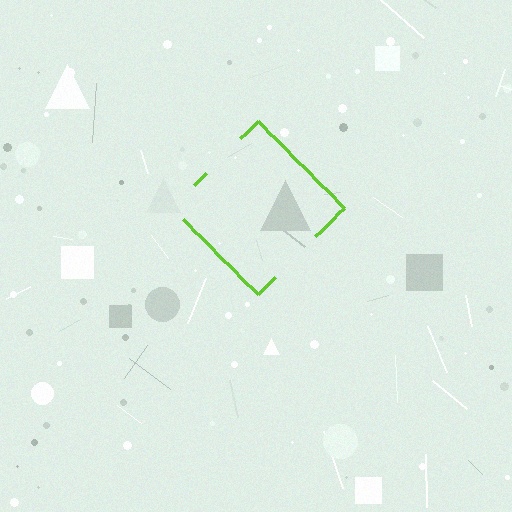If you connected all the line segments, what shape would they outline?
They would outline a diamond.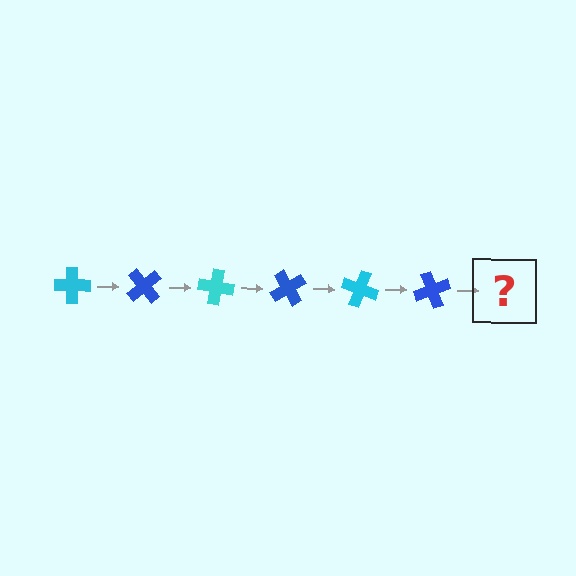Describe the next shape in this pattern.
It should be a cyan cross, rotated 300 degrees from the start.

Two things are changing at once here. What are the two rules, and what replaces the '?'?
The two rules are that it rotates 50 degrees each step and the color cycles through cyan and blue. The '?' should be a cyan cross, rotated 300 degrees from the start.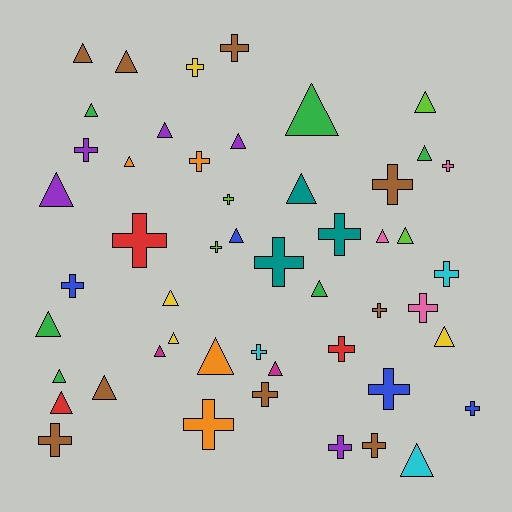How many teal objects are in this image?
There are 3 teal objects.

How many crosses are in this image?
There are 24 crosses.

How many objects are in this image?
There are 50 objects.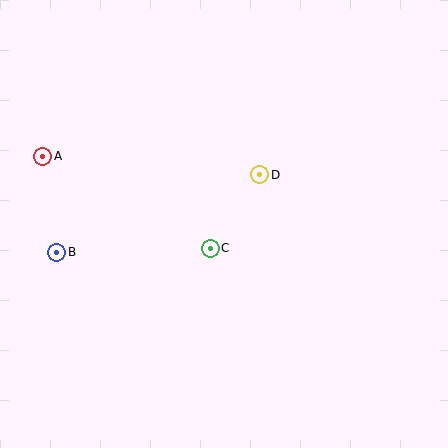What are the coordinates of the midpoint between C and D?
The midpoint between C and D is at (235, 211).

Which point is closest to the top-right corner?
Point D is closest to the top-right corner.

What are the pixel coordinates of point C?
Point C is at (210, 248).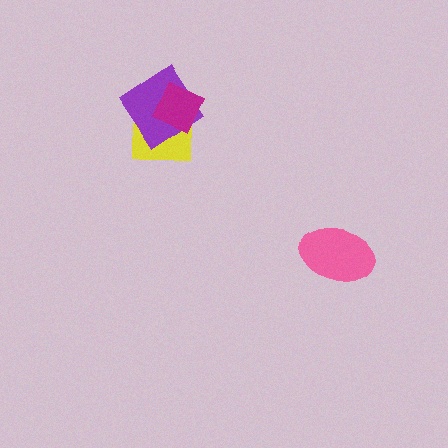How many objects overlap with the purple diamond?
2 objects overlap with the purple diamond.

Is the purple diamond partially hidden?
Yes, it is partially covered by another shape.